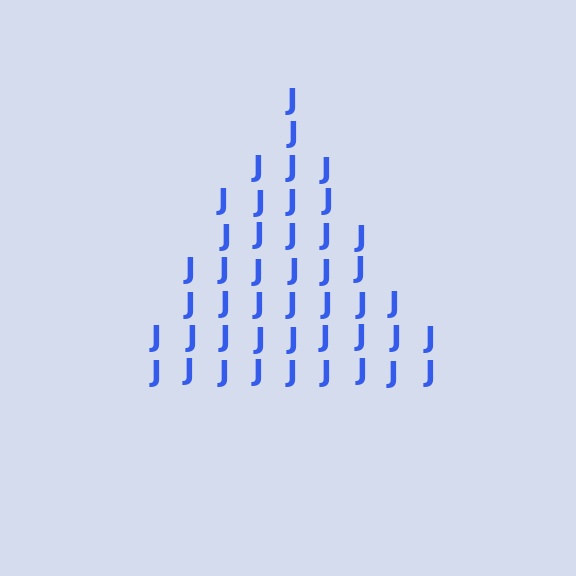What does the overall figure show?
The overall figure shows a triangle.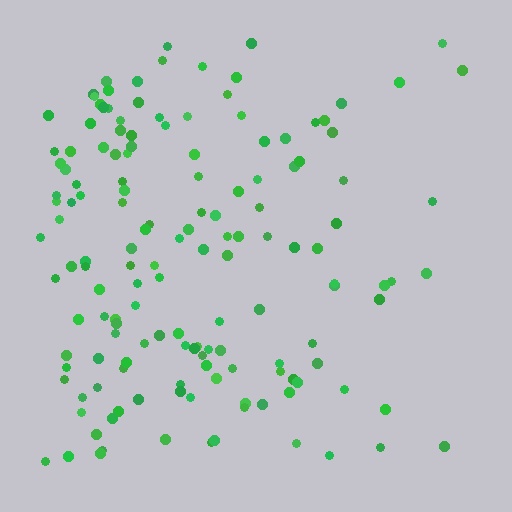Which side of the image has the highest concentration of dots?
The left.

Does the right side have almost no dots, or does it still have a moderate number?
Still a moderate number, just noticeably fewer than the left.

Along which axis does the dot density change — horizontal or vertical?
Horizontal.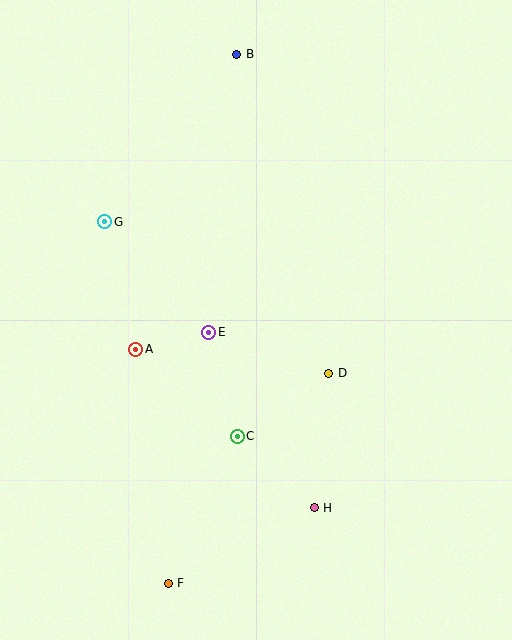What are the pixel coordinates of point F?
Point F is at (168, 583).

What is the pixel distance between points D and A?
The distance between D and A is 194 pixels.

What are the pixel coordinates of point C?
Point C is at (237, 436).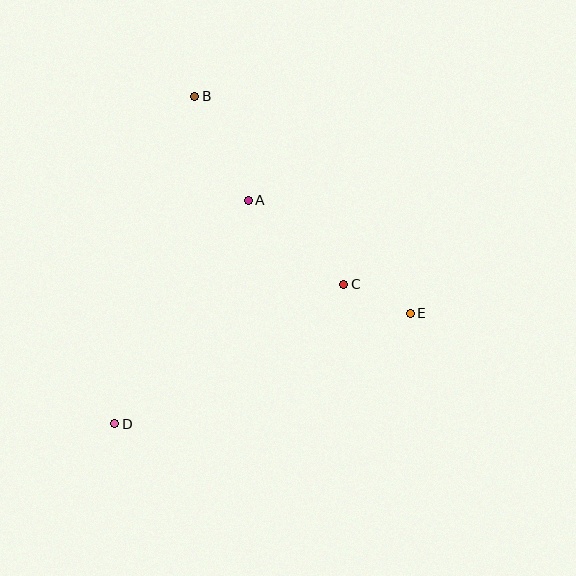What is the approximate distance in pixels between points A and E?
The distance between A and E is approximately 197 pixels.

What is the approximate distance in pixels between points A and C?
The distance between A and C is approximately 127 pixels.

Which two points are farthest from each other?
Points B and D are farthest from each other.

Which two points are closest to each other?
Points C and E are closest to each other.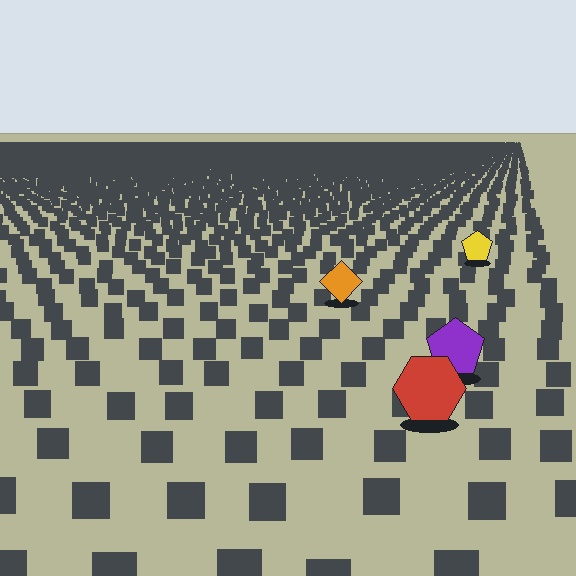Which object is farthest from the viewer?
The yellow pentagon is farthest from the viewer. It appears smaller and the ground texture around it is denser.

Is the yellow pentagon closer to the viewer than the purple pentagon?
No. The purple pentagon is closer — you can tell from the texture gradient: the ground texture is coarser near it.